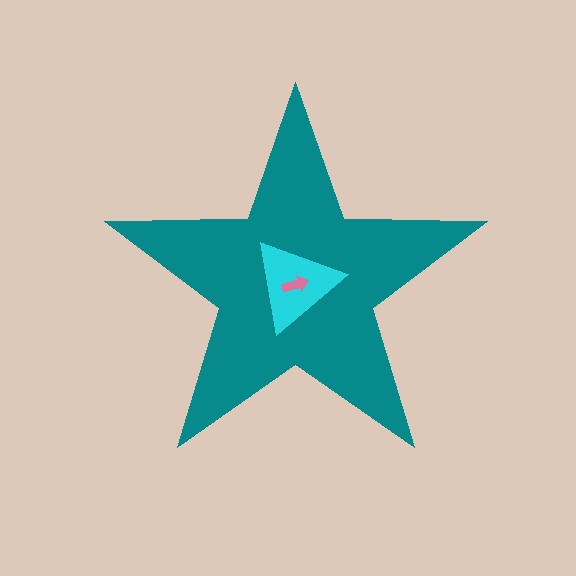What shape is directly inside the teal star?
The cyan triangle.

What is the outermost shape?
The teal star.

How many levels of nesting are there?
3.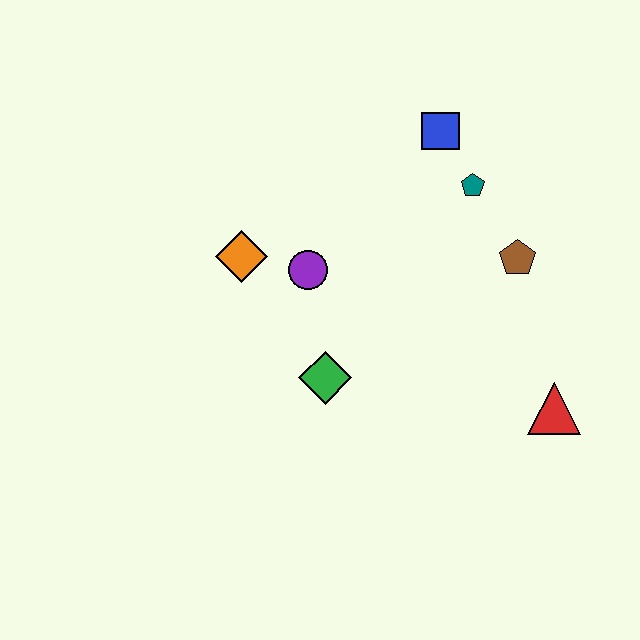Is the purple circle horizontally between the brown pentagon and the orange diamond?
Yes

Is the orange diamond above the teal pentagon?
No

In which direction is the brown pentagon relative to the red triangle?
The brown pentagon is above the red triangle.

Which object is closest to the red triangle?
The brown pentagon is closest to the red triangle.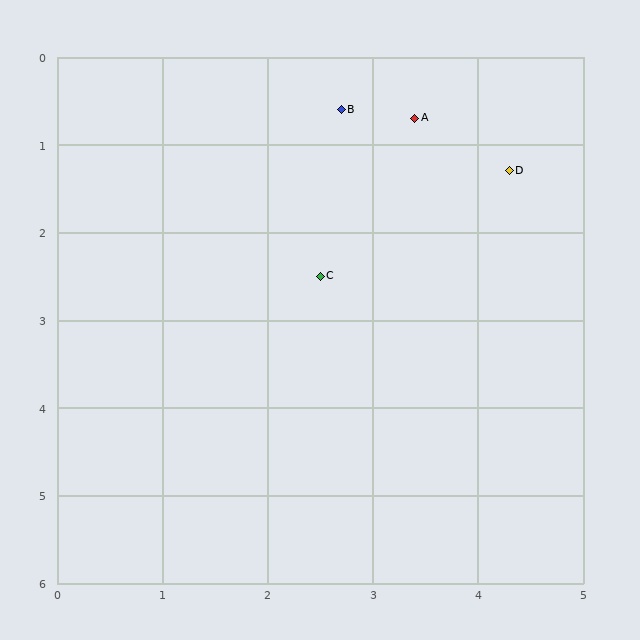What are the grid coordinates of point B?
Point B is at approximately (2.7, 0.6).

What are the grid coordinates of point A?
Point A is at approximately (3.4, 0.7).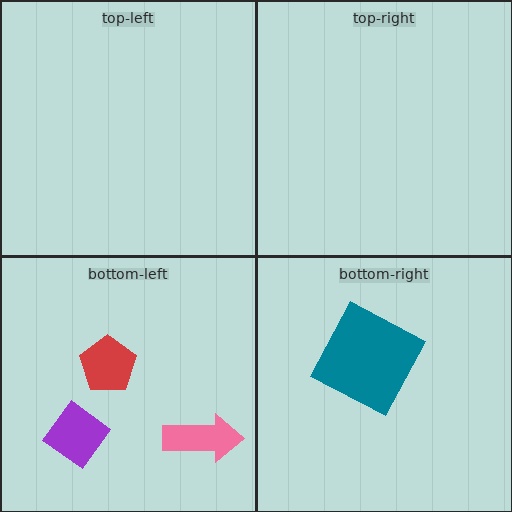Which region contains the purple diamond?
The bottom-left region.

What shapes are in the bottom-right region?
The teal square.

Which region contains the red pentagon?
The bottom-left region.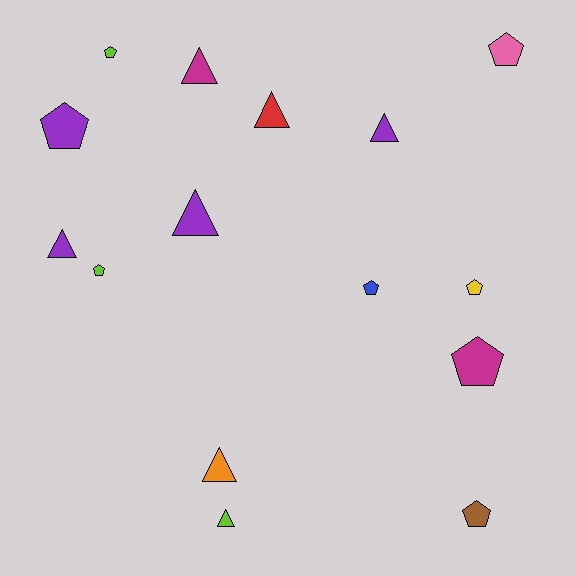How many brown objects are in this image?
There is 1 brown object.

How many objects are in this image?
There are 15 objects.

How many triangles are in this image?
There are 7 triangles.